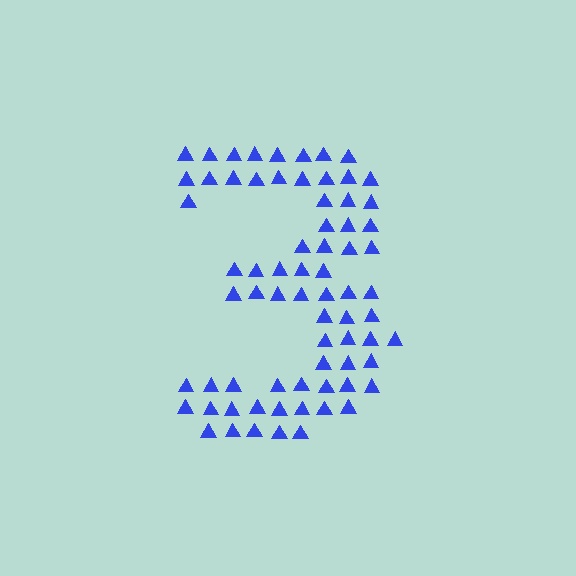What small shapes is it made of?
It is made of small triangles.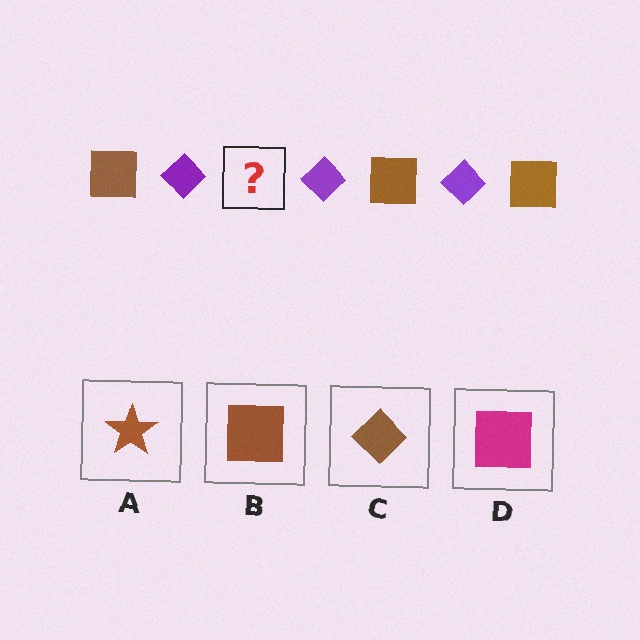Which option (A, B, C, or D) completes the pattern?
B.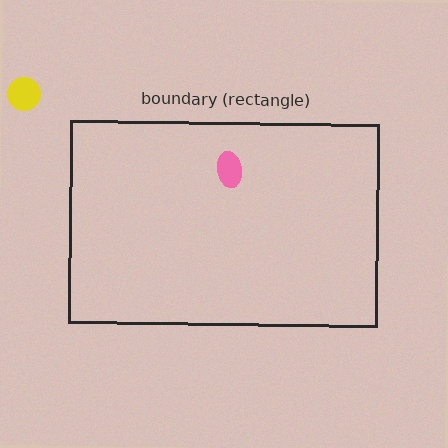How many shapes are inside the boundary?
1 inside, 1 outside.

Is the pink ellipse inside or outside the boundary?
Inside.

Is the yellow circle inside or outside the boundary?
Outside.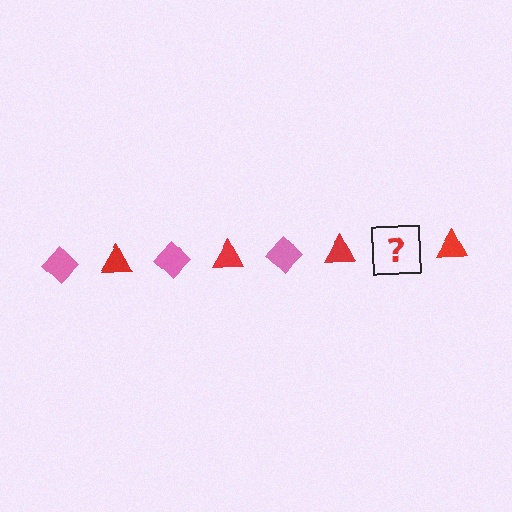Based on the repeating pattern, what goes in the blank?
The blank should be a pink diamond.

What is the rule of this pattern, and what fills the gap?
The rule is that the pattern alternates between pink diamond and red triangle. The gap should be filled with a pink diamond.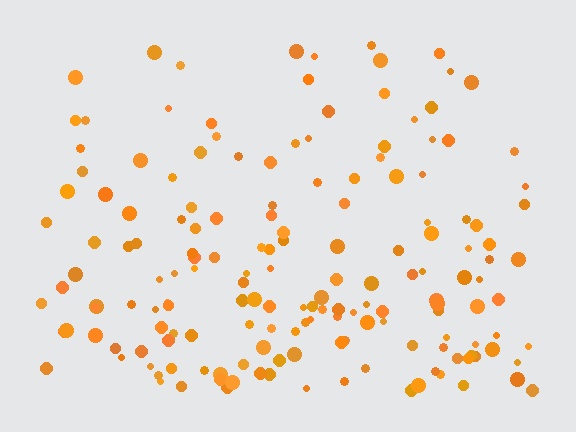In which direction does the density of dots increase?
From top to bottom, with the bottom side densest.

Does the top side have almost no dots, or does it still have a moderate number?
Still a moderate number, just noticeably fewer than the bottom.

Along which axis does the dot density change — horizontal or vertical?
Vertical.